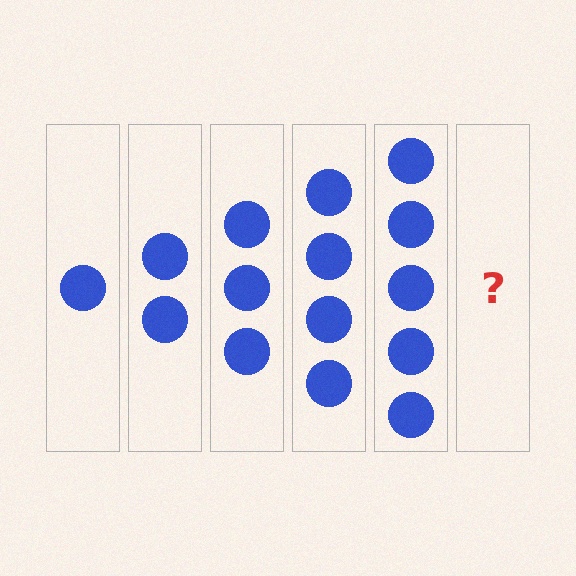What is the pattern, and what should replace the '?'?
The pattern is that each step adds one more circle. The '?' should be 6 circles.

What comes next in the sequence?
The next element should be 6 circles.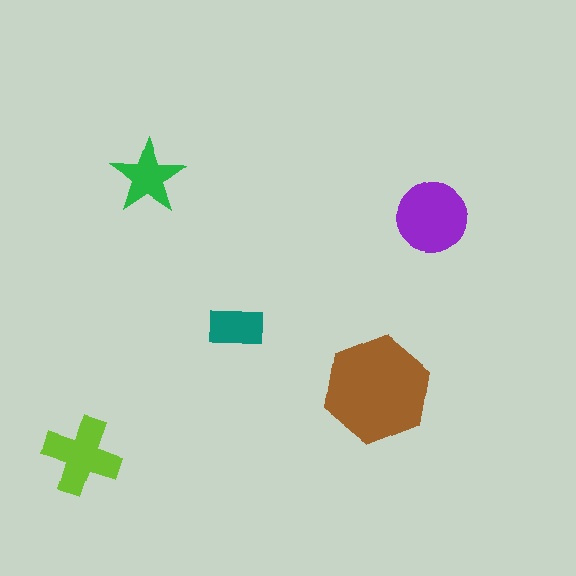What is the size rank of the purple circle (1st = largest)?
2nd.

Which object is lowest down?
The lime cross is bottommost.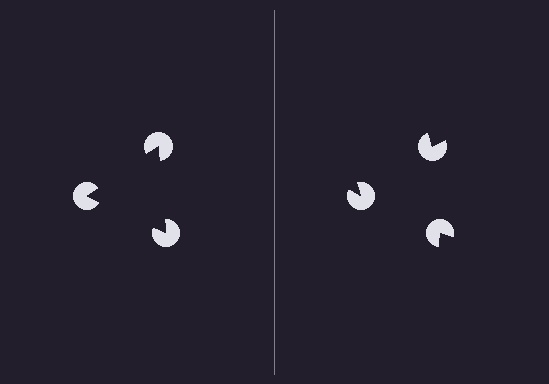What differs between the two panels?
The pac-man discs are positioned identically on both sides; only the wedge orientations differ. On the left they align to a triangle; on the right they are misaligned.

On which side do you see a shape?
An illusory triangle appears on the left side. On the right side the wedge cuts are rotated, so no coherent shape forms.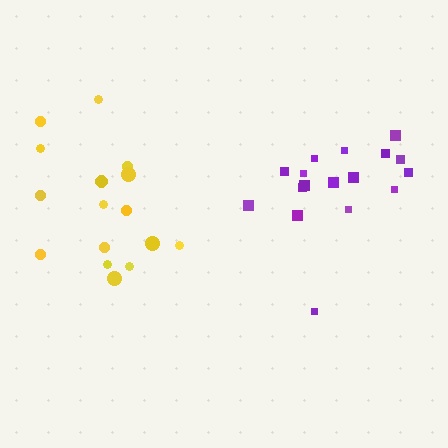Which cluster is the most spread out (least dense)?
Yellow.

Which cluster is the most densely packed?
Purple.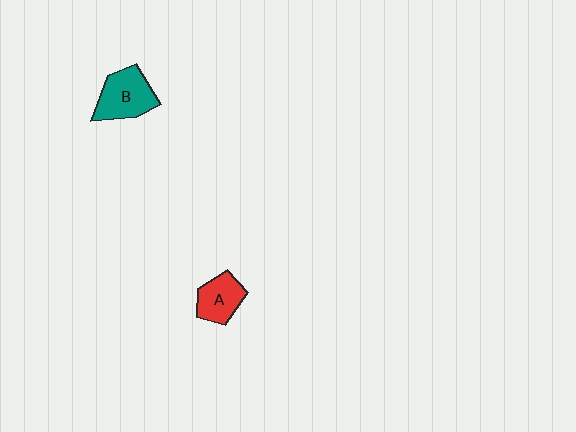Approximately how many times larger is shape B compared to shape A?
Approximately 1.4 times.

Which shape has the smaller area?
Shape A (red).